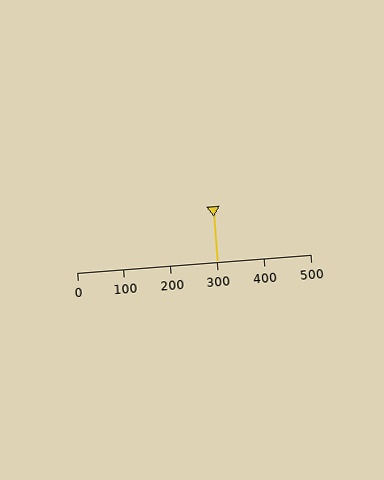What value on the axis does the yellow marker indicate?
The marker indicates approximately 300.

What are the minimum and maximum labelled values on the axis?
The axis runs from 0 to 500.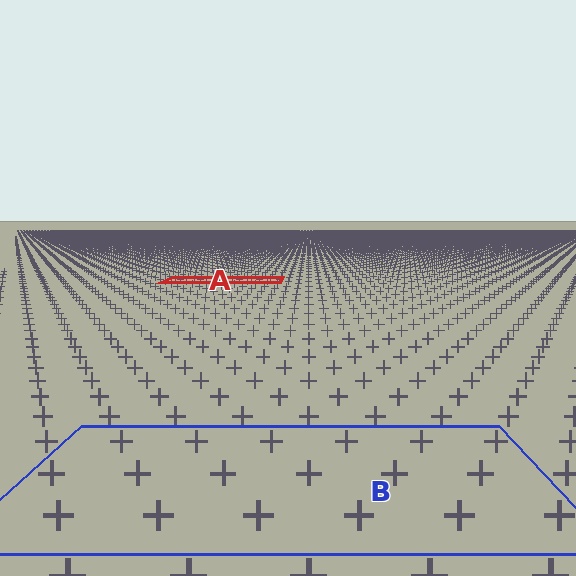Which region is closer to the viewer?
Region B is closer. The texture elements there are larger and more spread out.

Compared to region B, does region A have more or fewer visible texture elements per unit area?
Region A has more texture elements per unit area — they are packed more densely because it is farther away.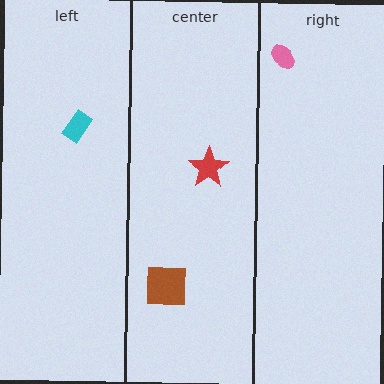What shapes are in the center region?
The brown square, the red star.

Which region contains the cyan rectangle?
The left region.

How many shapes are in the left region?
1.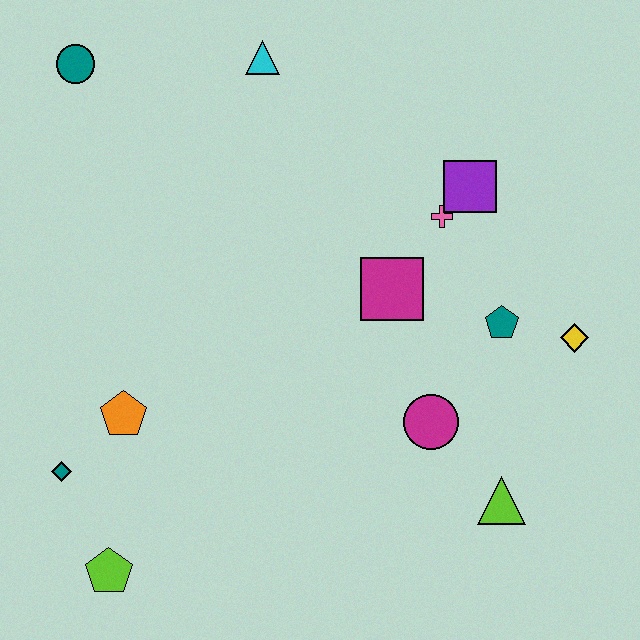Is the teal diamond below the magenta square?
Yes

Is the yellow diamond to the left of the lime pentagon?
No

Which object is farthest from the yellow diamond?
The teal circle is farthest from the yellow diamond.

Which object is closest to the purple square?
The pink cross is closest to the purple square.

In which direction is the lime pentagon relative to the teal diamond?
The lime pentagon is below the teal diamond.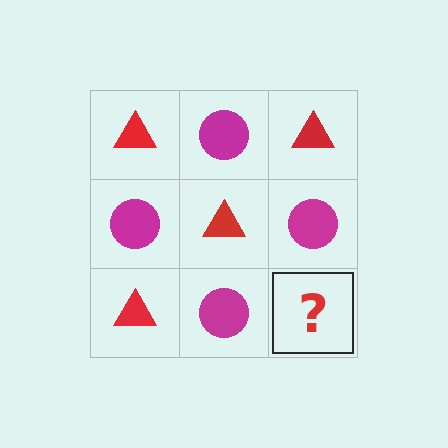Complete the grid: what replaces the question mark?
The question mark should be replaced with a red triangle.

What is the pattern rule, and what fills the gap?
The rule is that it alternates red triangle and magenta circle in a checkerboard pattern. The gap should be filled with a red triangle.